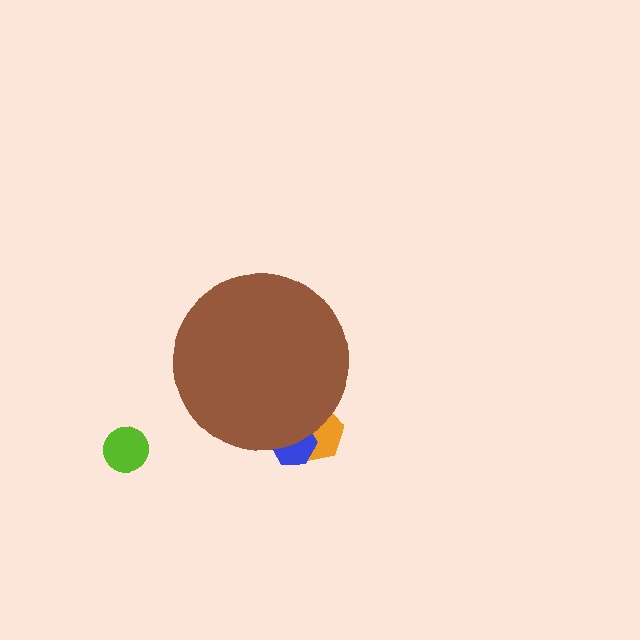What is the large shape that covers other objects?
A brown circle.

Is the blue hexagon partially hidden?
Yes, the blue hexagon is partially hidden behind the brown circle.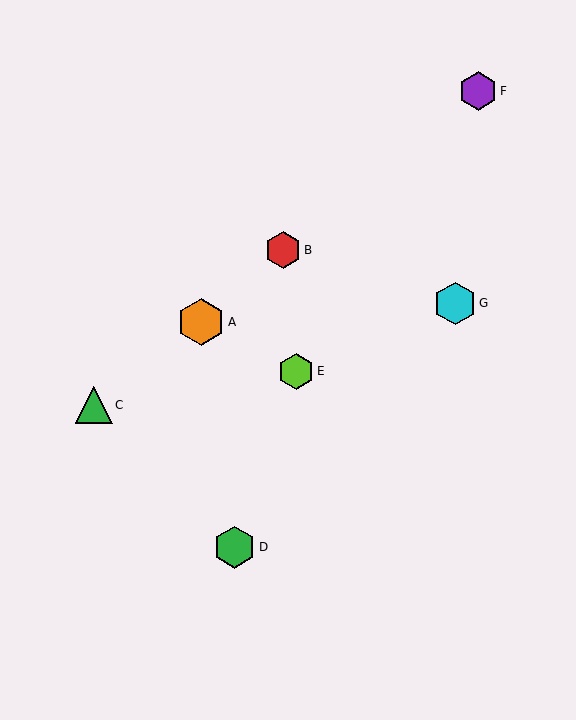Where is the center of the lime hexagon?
The center of the lime hexagon is at (296, 371).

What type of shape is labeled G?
Shape G is a cyan hexagon.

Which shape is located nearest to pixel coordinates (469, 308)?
The cyan hexagon (labeled G) at (455, 303) is nearest to that location.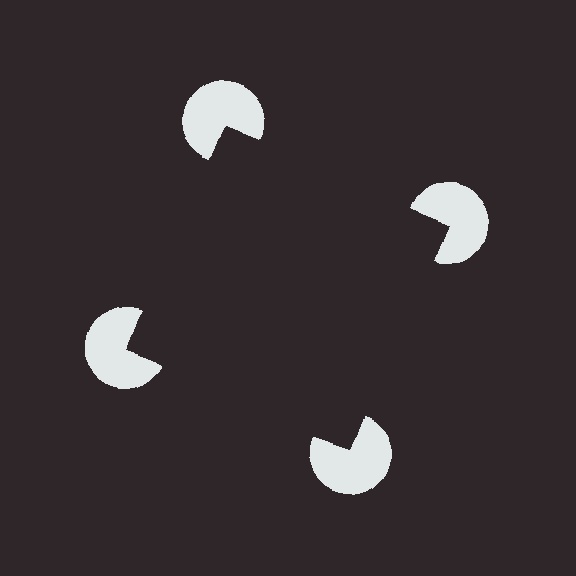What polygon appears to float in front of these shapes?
An illusory square — its edges are inferred from the aligned wedge cuts in the pac-man discs, not physically drawn.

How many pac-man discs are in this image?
There are 4 — one at each vertex of the illusory square.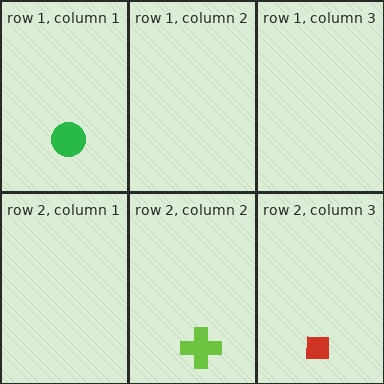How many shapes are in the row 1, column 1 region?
1.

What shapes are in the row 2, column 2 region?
The lime cross.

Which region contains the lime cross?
The row 2, column 2 region.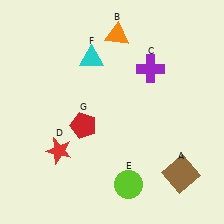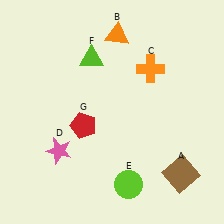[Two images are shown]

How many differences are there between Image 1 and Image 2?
There are 3 differences between the two images.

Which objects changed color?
C changed from purple to orange. D changed from red to pink. F changed from cyan to lime.